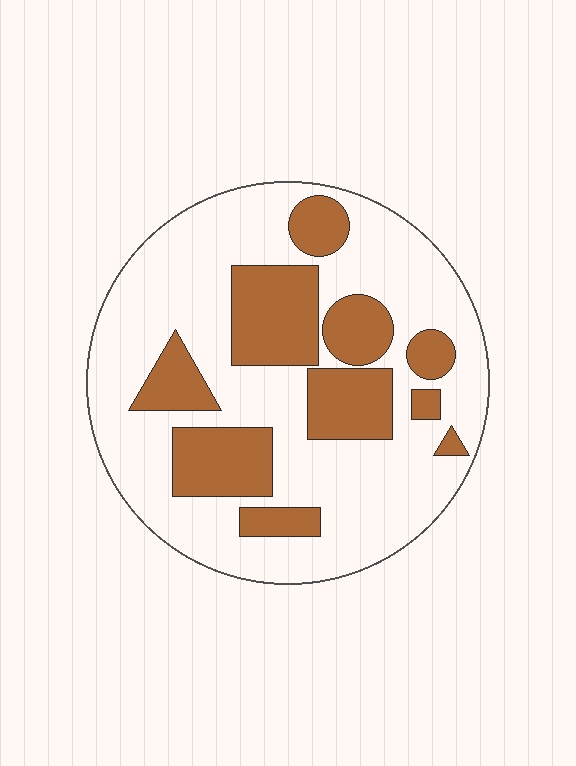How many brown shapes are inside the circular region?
10.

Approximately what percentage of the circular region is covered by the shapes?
Approximately 30%.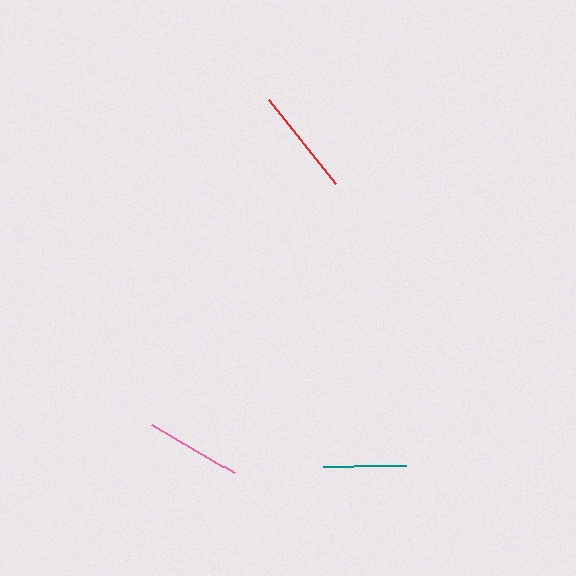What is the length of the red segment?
The red segment is approximately 107 pixels long.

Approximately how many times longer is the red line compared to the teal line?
The red line is approximately 1.3 times the length of the teal line.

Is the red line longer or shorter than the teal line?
The red line is longer than the teal line.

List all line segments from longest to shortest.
From longest to shortest: red, pink, teal.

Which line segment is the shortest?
The teal line is the shortest at approximately 83 pixels.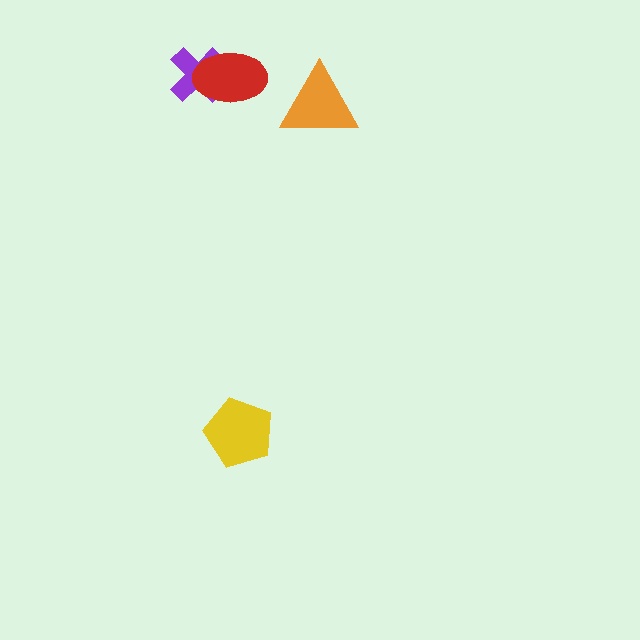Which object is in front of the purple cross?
The red ellipse is in front of the purple cross.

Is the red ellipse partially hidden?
No, no other shape covers it.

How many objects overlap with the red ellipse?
1 object overlaps with the red ellipse.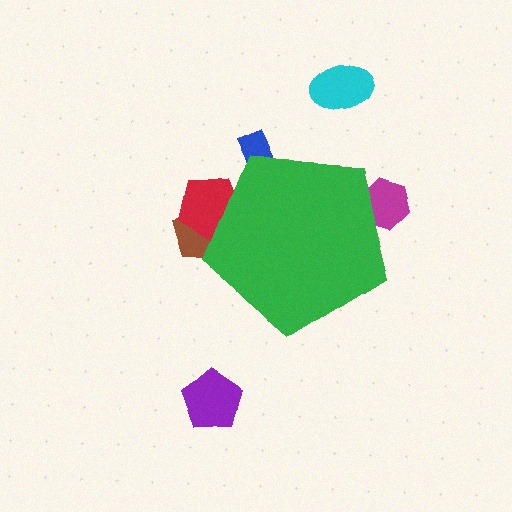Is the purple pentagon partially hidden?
No, the purple pentagon is fully visible.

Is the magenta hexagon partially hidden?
Yes, the magenta hexagon is partially hidden behind the green pentagon.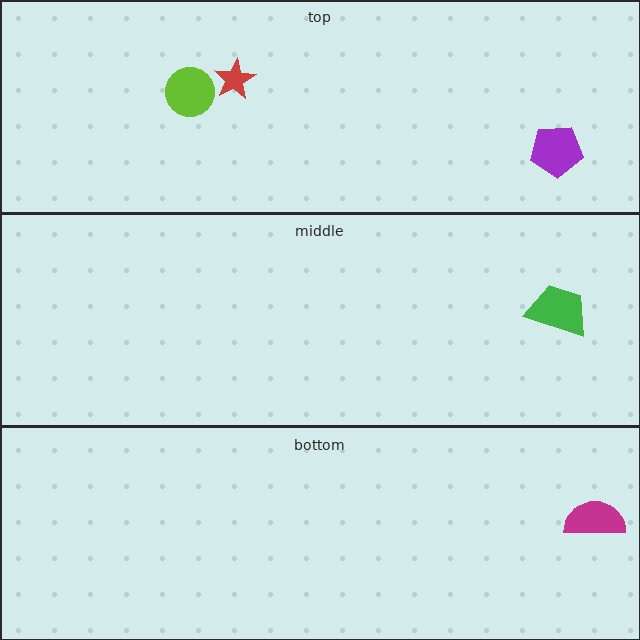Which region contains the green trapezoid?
The middle region.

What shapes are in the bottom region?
The magenta semicircle.